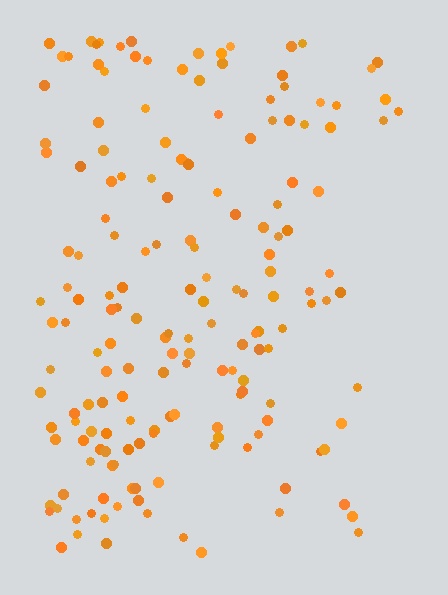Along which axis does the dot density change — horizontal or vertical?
Horizontal.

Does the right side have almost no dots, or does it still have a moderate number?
Still a moderate number, just noticeably fewer than the left.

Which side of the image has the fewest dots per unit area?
The right.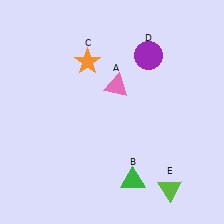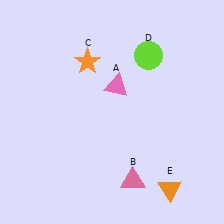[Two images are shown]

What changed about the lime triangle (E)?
In Image 1, E is lime. In Image 2, it changed to orange.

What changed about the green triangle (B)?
In Image 1, B is green. In Image 2, it changed to pink.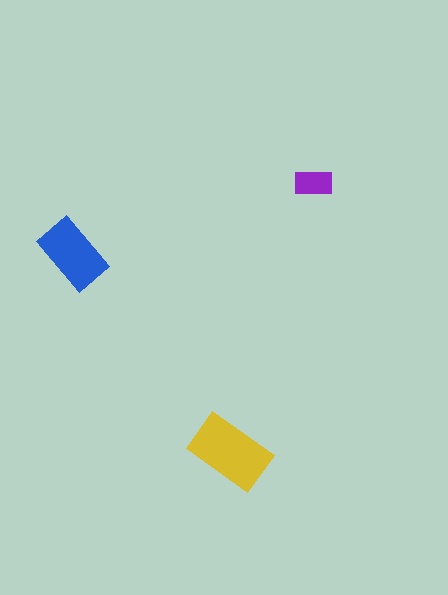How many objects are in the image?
There are 3 objects in the image.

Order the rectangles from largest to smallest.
the yellow one, the blue one, the purple one.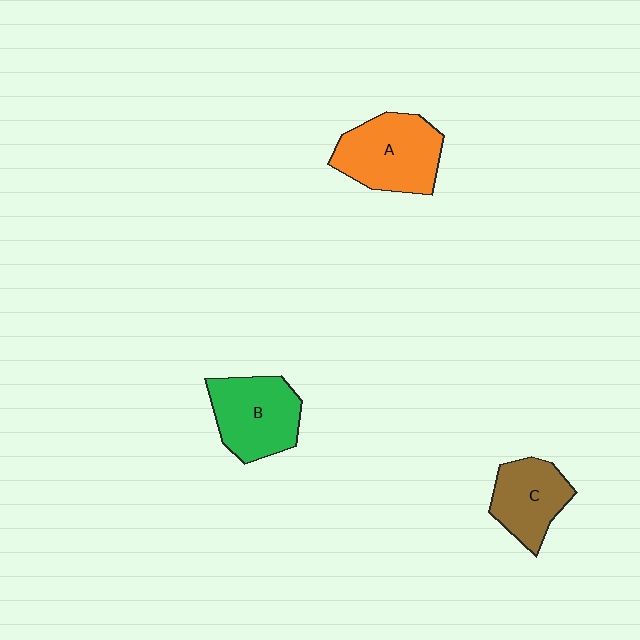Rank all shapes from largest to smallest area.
From largest to smallest: A (orange), B (green), C (brown).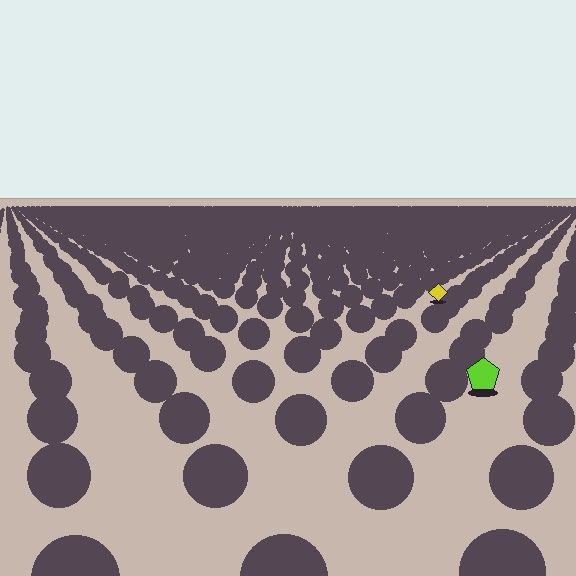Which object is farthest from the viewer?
The yellow diamond is farthest from the viewer. It appears smaller and the ground texture around it is denser.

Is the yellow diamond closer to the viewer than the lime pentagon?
No. The lime pentagon is closer — you can tell from the texture gradient: the ground texture is coarser near it.